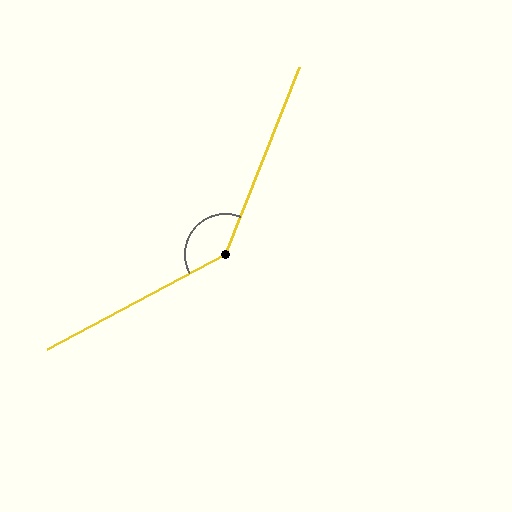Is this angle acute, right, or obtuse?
It is obtuse.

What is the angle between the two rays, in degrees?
Approximately 140 degrees.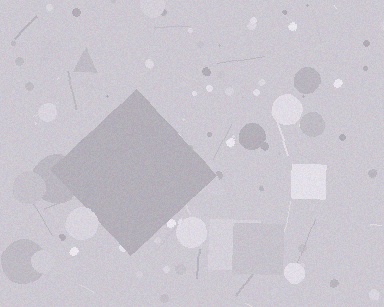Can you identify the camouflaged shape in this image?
The camouflaged shape is a diamond.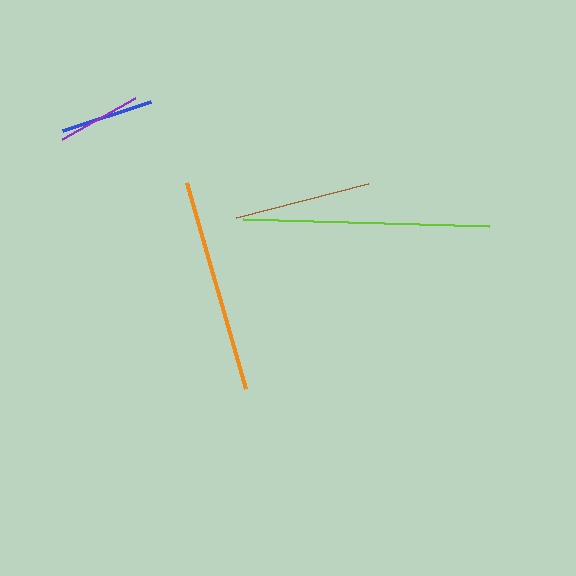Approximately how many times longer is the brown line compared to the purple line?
The brown line is approximately 1.6 times the length of the purple line.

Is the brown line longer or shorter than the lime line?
The lime line is longer than the brown line.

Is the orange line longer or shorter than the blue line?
The orange line is longer than the blue line.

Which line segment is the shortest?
The purple line is the shortest at approximately 83 pixels.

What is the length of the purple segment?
The purple segment is approximately 83 pixels long.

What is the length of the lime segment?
The lime segment is approximately 246 pixels long.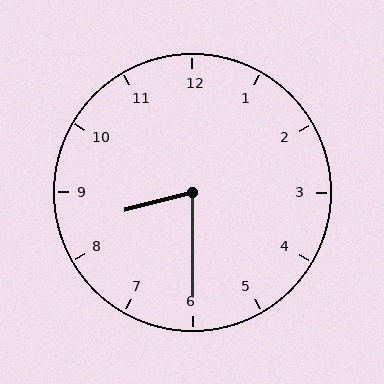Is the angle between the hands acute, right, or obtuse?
It is acute.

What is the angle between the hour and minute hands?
Approximately 75 degrees.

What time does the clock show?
8:30.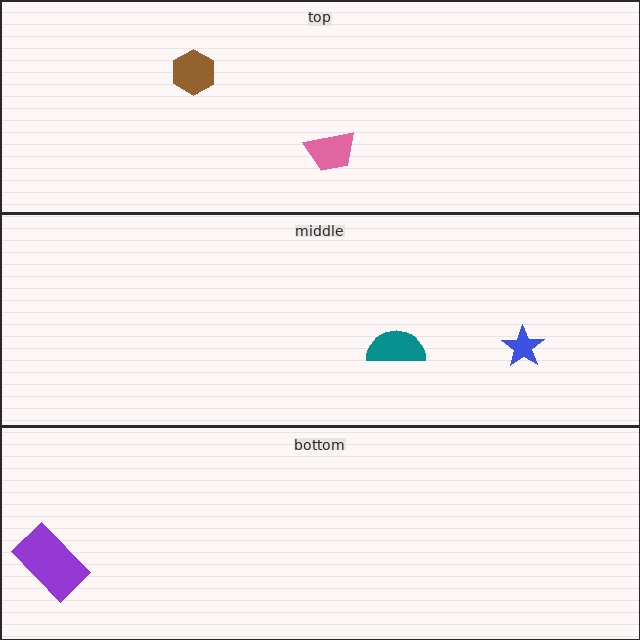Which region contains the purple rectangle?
The bottom region.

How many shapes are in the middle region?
2.